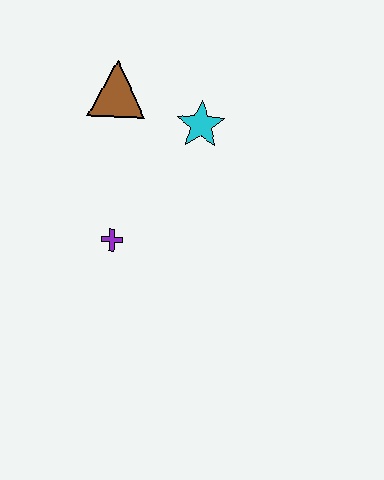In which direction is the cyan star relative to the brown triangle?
The cyan star is to the right of the brown triangle.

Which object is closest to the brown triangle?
The cyan star is closest to the brown triangle.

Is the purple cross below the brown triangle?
Yes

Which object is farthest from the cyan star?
The purple cross is farthest from the cyan star.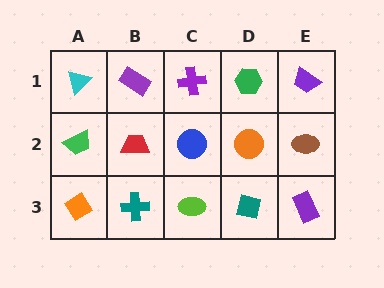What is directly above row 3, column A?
A green trapezoid.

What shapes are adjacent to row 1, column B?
A red trapezoid (row 2, column B), a cyan triangle (row 1, column A), a purple cross (row 1, column C).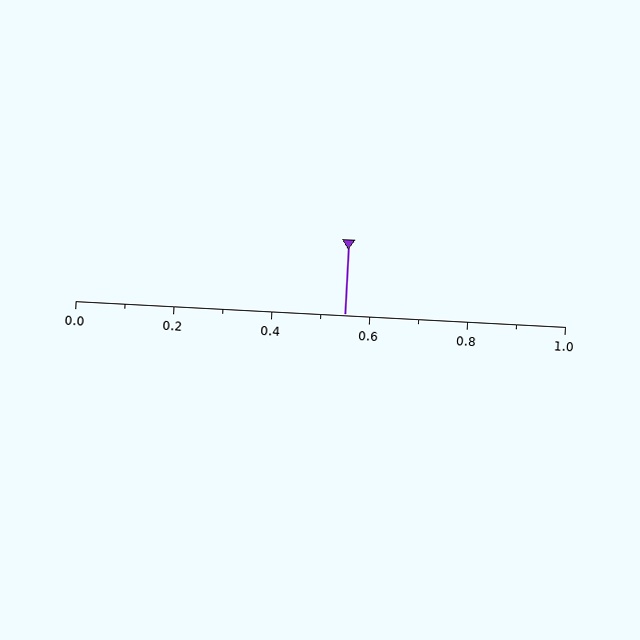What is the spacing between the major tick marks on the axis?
The major ticks are spaced 0.2 apart.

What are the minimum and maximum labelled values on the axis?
The axis runs from 0.0 to 1.0.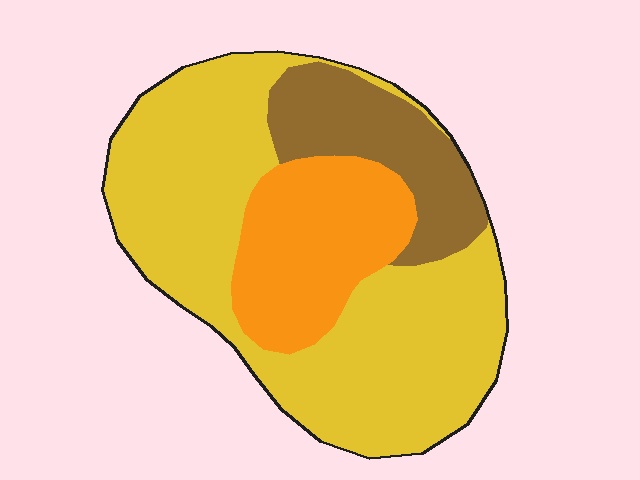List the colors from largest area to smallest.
From largest to smallest: yellow, orange, brown.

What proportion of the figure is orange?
Orange covers 22% of the figure.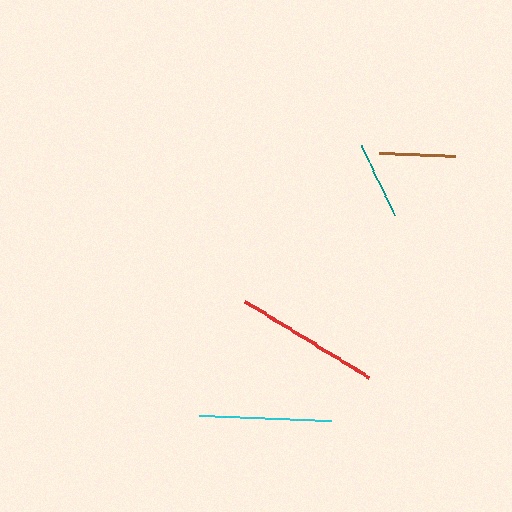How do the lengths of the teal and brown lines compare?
The teal and brown lines are approximately the same length.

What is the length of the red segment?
The red segment is approximately 145 pixels long.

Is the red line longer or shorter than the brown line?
The red line is longer than the brown line.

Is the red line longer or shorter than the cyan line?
The red line is longer than the cyan line.